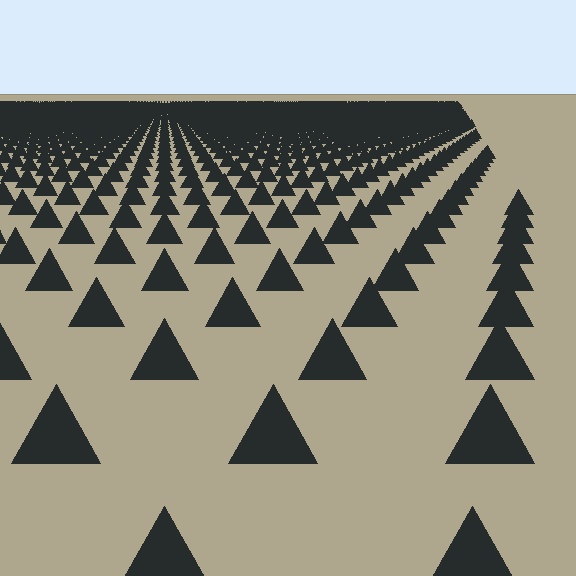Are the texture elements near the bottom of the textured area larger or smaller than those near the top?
Larger. Near the bottom, elements are closer to the viewer and appear at a bigger on-screen size.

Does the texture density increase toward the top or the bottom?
Density increases toward the top.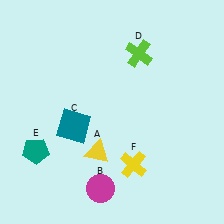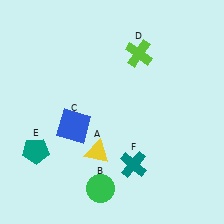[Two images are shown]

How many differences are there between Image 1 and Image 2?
There are 3 differences between the two images.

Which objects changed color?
B changed from magenta to green. C changed from teal to blue. F changed from yellow to teal.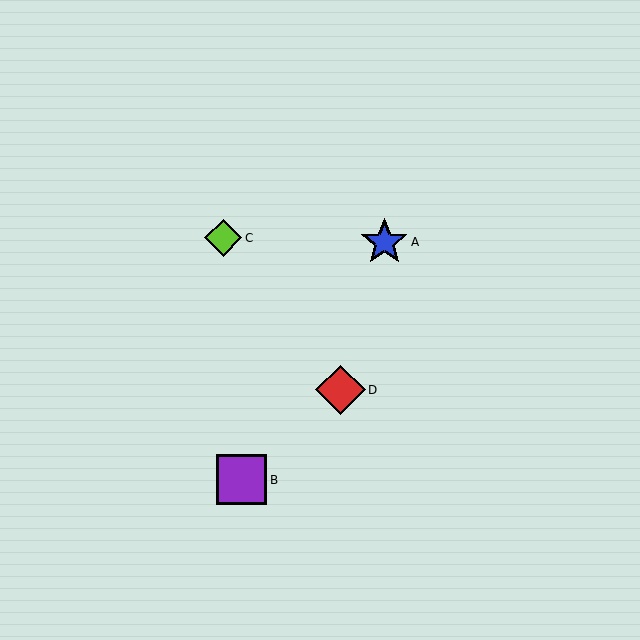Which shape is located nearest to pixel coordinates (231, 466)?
The purple square (labeled B) at (242, 480) is nearest to that location.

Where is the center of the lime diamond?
The center of the lime diamond is at (223, 238).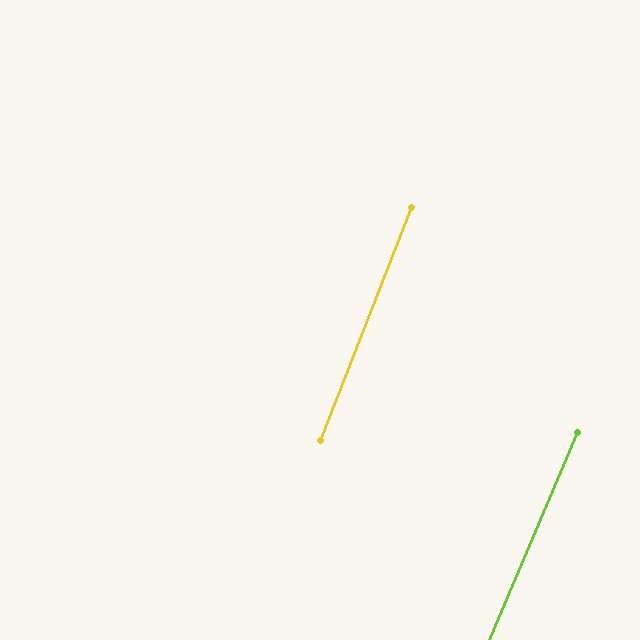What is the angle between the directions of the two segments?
Approximately 2 degrees.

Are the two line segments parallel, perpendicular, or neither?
Parallel — their directions differ by only 1.6°.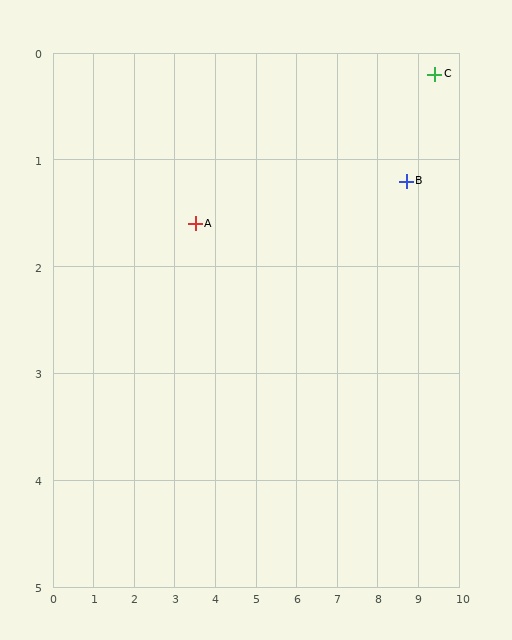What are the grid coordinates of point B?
Point B is at approximately (8.7, 1.2).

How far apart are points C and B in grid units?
Points C and B are about 1.2 grid units apart.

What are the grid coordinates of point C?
Point C is at approximately (9.4, 0.2).